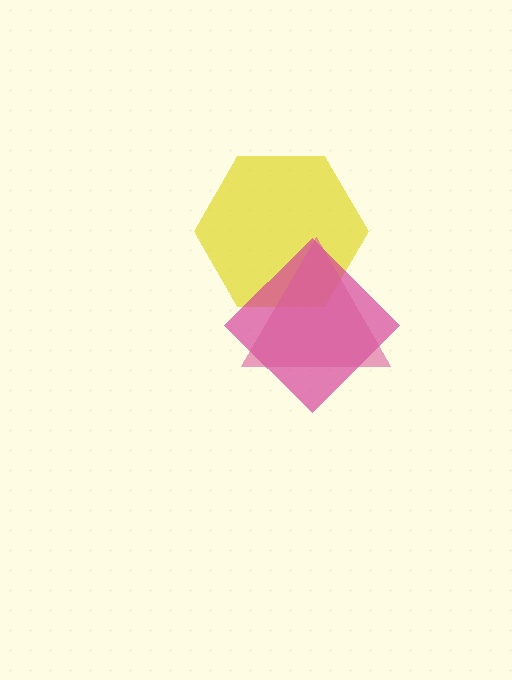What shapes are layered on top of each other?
The layered shapes are: a yellow hexagon, a magenta diamond, a pink triangle.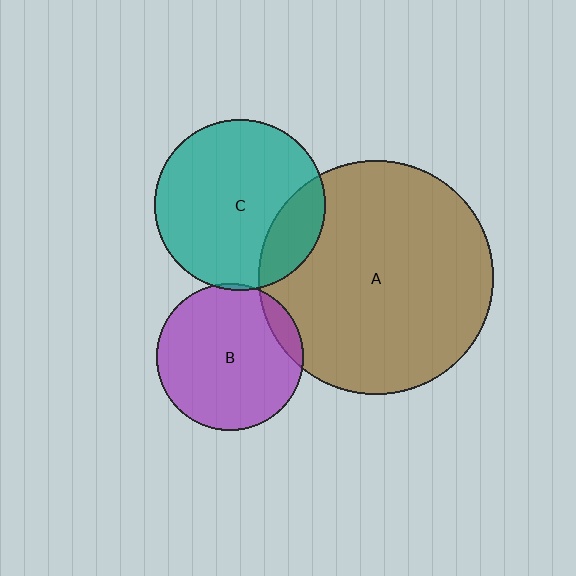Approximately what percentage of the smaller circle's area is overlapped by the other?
Approximately 10%.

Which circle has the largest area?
Circle A (brown).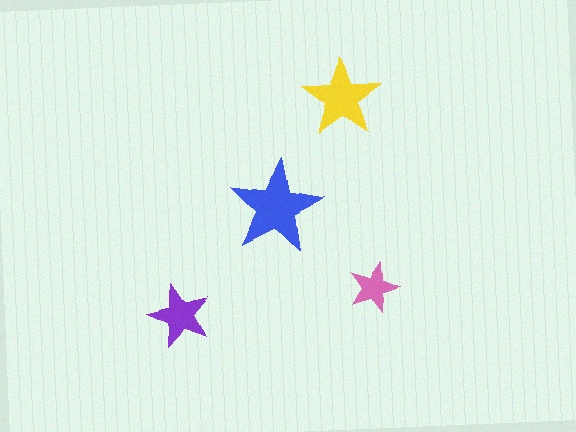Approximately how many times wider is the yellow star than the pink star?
About 1.5 times wider.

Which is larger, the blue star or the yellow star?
The blue one.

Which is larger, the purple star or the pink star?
The purple one.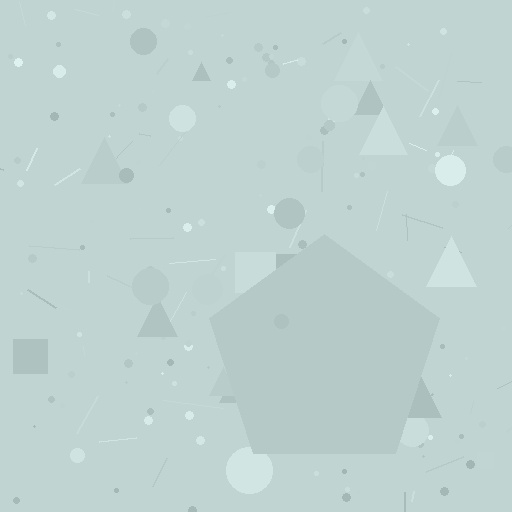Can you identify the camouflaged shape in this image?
The camouflaged shape is a pentagon.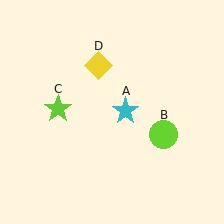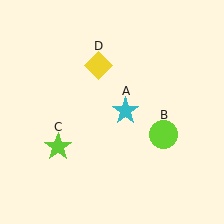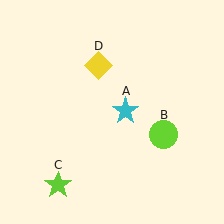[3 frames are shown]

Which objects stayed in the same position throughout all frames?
Cyan star (object A) and lime circle (object B) and yellow diamond (object D) remained stationary.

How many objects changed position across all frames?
1 object changed position: lime star (object C).